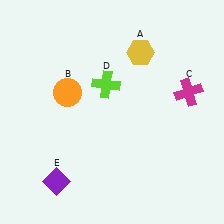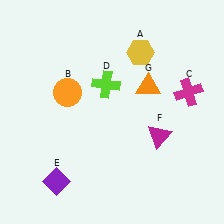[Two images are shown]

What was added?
A magenta triangle (F), an orange triangle (G) were added in Image 2.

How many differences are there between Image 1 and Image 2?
There are 2 differences between the two images.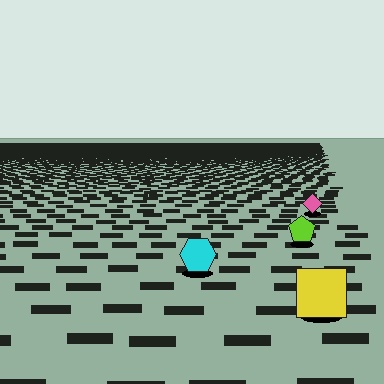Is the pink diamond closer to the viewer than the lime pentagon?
No. The lime pentagon is closer — you can tell from the texture gradient: the ground texture is coarser near it.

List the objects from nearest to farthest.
From nearest to farthest: the yellow square, the cyan hexagon, the lime pentagon, the pink diamond.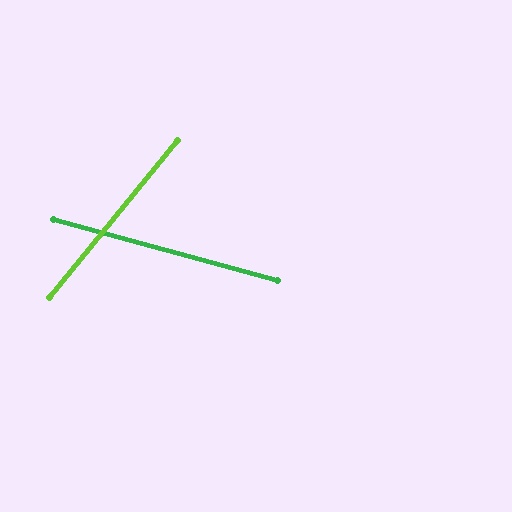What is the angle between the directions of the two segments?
Approximately 66 degrees.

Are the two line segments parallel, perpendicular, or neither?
Neither parallel nor perpendicular — they differ by about 66°.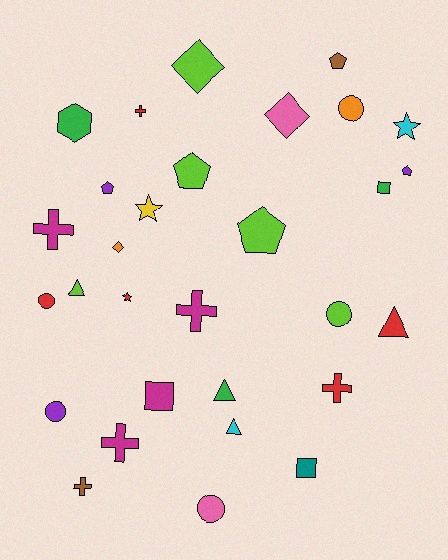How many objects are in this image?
There are 30 objects.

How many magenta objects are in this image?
There are 4 magenta objects.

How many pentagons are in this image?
There are 5 pentagons.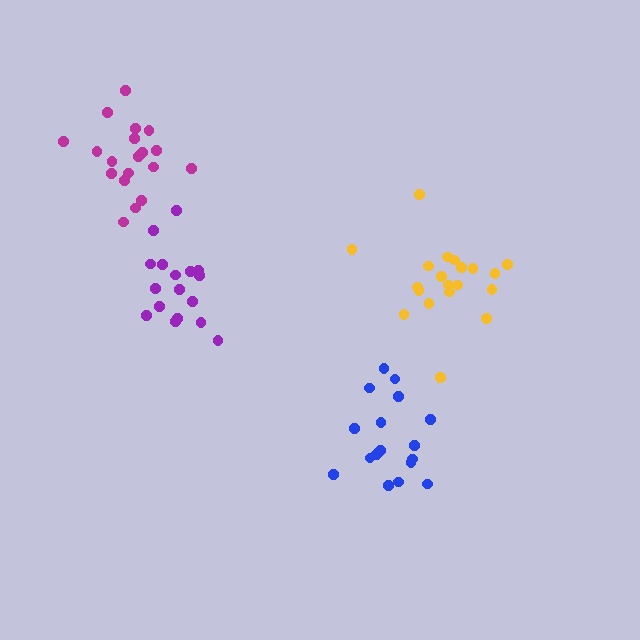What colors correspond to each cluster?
The clusters are colored: yellow, blue, magenta, purple.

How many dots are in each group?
Group 1: 20 dots, Group 2: 17 dots, Group 3: 19 dots, Group 4: 17 dots (73 total).